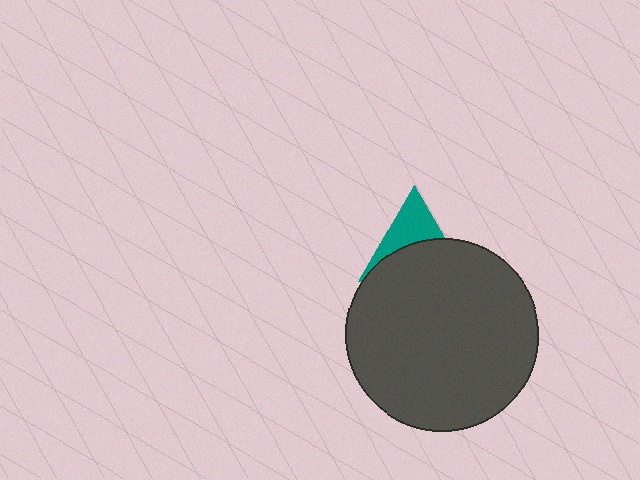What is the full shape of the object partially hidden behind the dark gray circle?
The partially hidden object is a teal triangle.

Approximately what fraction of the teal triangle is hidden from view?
Roughly 58% of the teal triangle is hidden behind the dark gray circle.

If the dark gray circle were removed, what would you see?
You would see the complete teal triangle.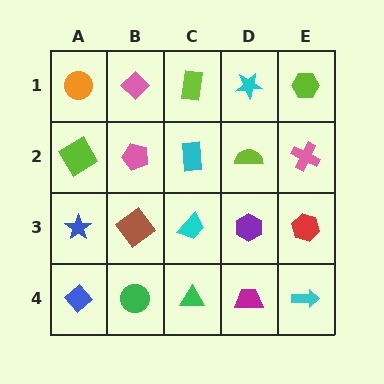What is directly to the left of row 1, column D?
A lime rectangle.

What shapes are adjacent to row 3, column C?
A cyan rectangle (row 2, column C), a green triangle (row 4, column C), a brown diamond (row 3, column B), a purple hexagon (row 3, column D).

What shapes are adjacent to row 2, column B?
A pink diamond (row 1, column B), a brown diamond (row 3, column B), a lime diamond (row 2, column A), a cyan rectangle (row 2, column C).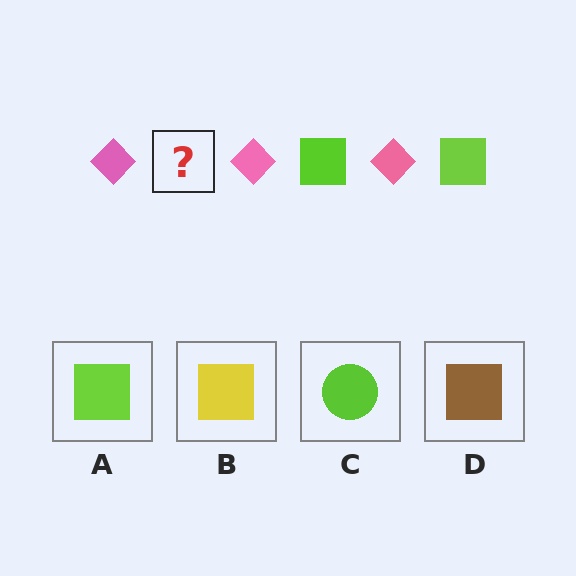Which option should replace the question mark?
Option A.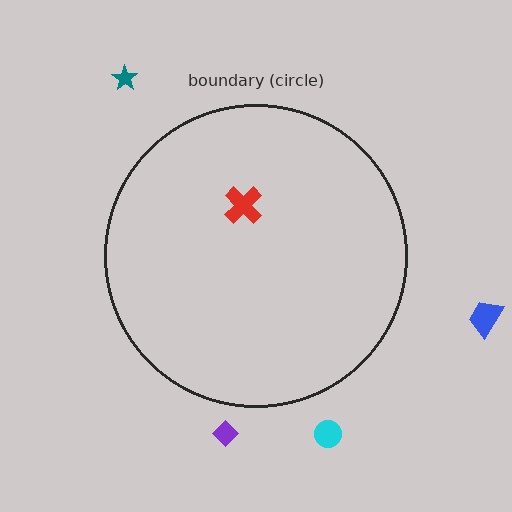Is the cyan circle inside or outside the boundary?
Outside.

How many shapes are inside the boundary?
1 inside, 4 outside.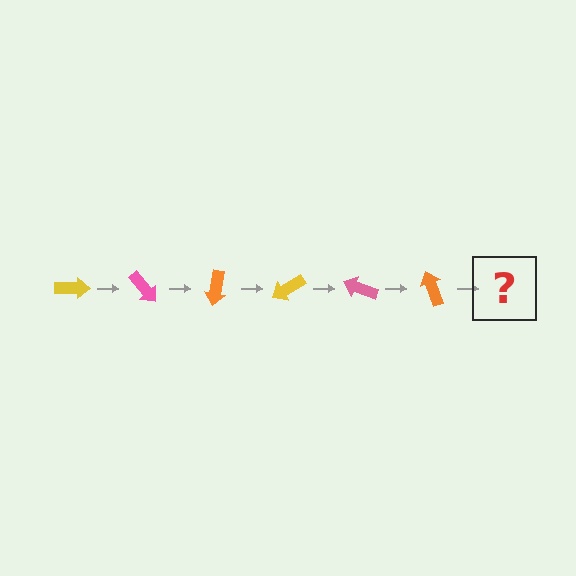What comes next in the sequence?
The next element should be a yellow arrow, rotated 300 degrees from the start.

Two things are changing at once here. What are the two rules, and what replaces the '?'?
The two rules are that it rotates 50 degrees each step and the color cycles through yellow, pink, and orange. The '?' should be a yellow arrow, rotated 300 degrees from the start.